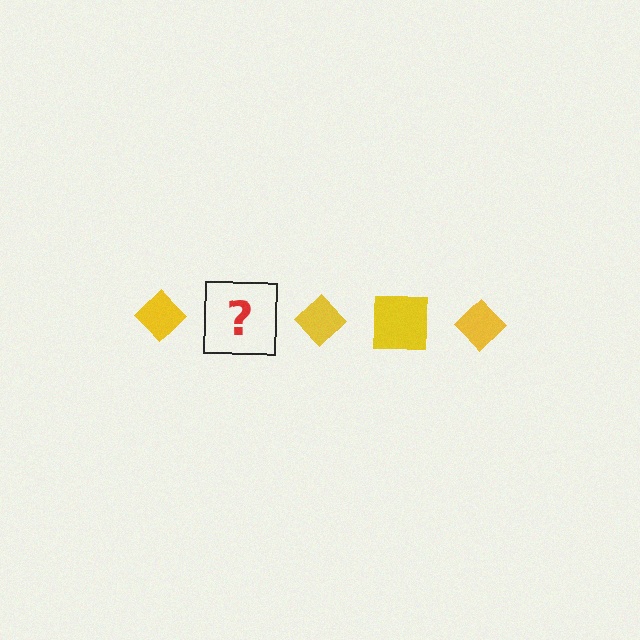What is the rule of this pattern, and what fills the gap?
The rule is that the pattern cycles through diamond, square shapes in yellow. The gap should be filled with a yellow square.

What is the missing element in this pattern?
The missing element is a yellow square.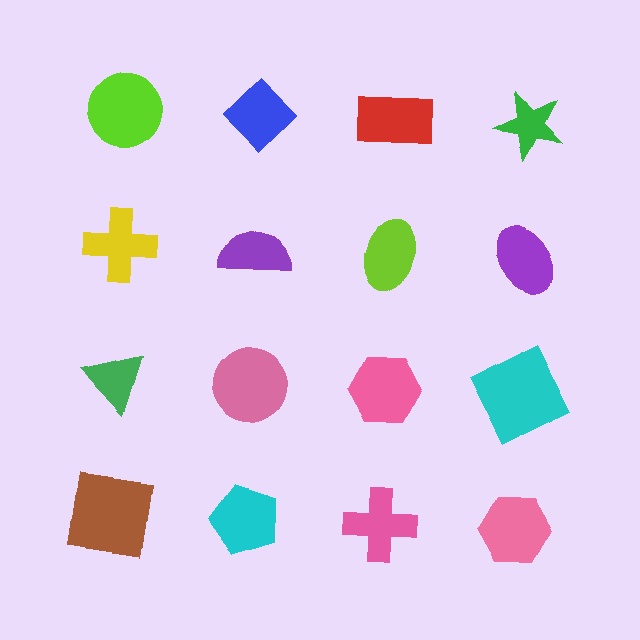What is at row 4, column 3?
A pink cross.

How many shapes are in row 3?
4 shapes.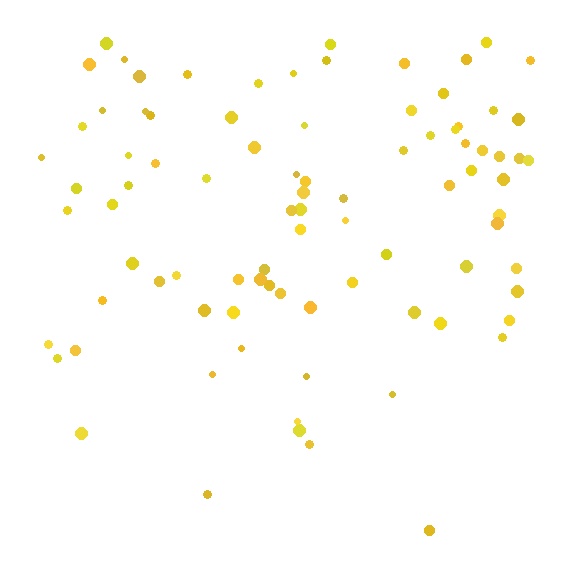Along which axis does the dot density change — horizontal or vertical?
Vertical.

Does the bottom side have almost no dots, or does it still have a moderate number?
Still a moderate number, just noticeably fewer than the top.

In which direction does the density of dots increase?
From bottom to top, with the top side densest.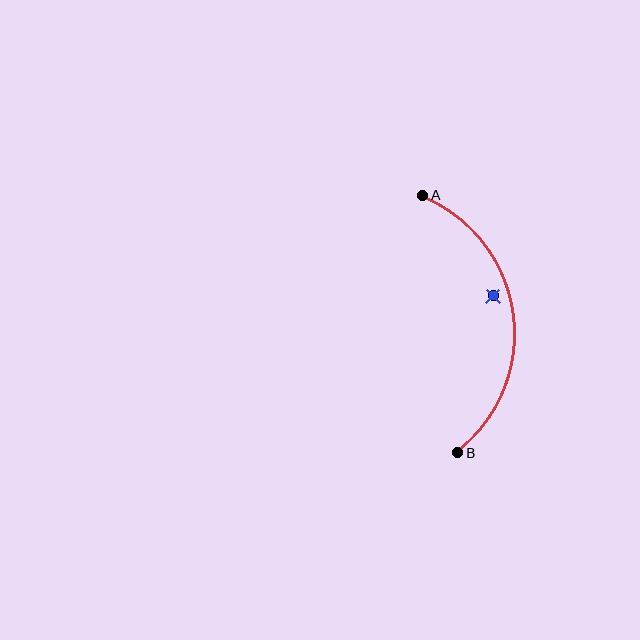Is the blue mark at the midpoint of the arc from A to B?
No — the blue mark does not lie on the arc at all. It sits slightly inside the curve.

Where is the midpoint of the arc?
The arc midpoint is the point on the curve farthest from the straight line joining A and B. It sits to the right of that line.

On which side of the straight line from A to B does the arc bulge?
The arc bulges to the right of the straight line connecting A and B.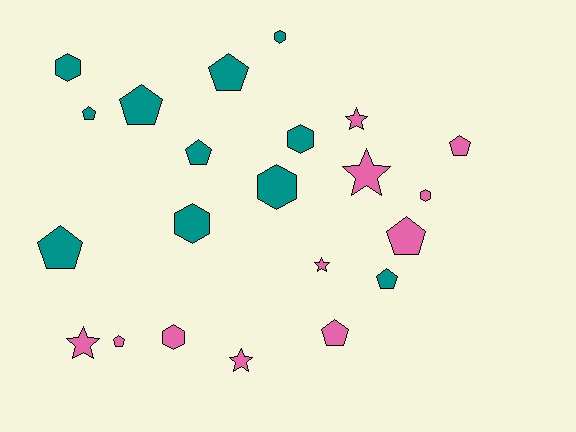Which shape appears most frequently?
Pentagon, with 10 objects.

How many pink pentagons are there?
There are 4 pink pentagons.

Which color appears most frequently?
Pink, with 11 objects.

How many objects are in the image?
There are 22 objects.